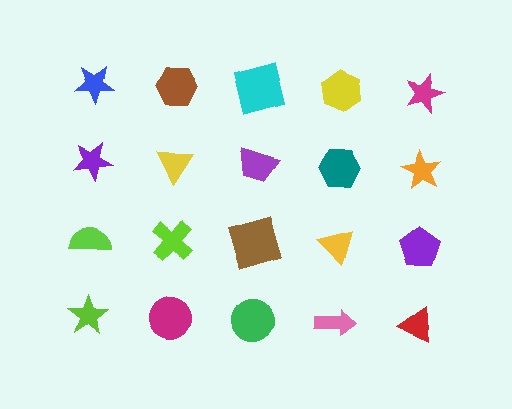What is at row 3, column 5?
A purple pentagon.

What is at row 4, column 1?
A lime star.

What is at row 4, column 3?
A green circle.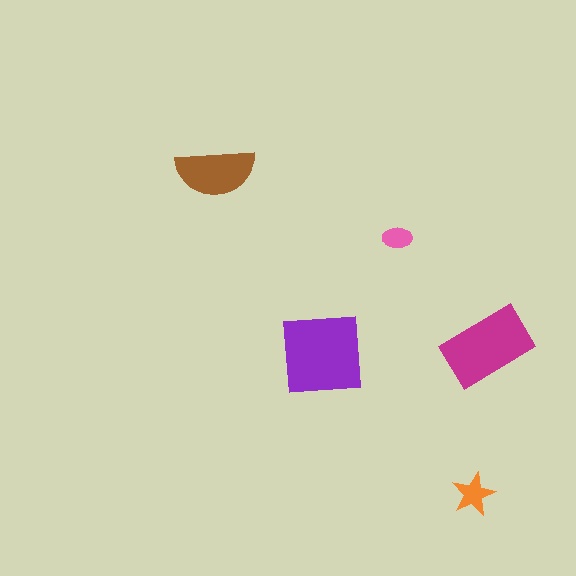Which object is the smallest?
The pink ellipse.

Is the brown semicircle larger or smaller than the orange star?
Larger.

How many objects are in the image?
There are 5 objects in the image.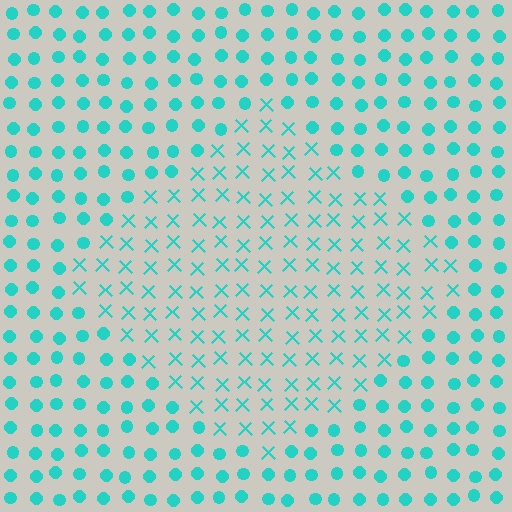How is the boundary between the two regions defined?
The boundary is defined by a change in element shape: X marks inside vs. circles outside. All elements share the same color and spacing.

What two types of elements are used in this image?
The image uses X marks inside the diamond region and circles outside it.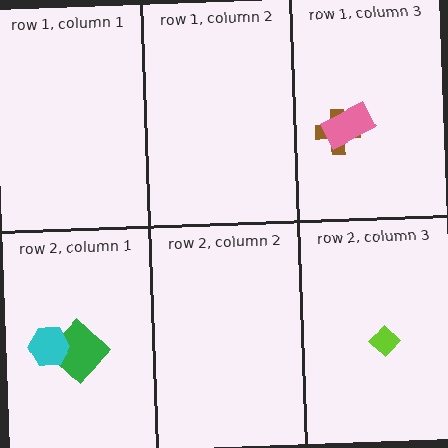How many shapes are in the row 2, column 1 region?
2.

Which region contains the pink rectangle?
The row 1, column 3 region.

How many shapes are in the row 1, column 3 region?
2.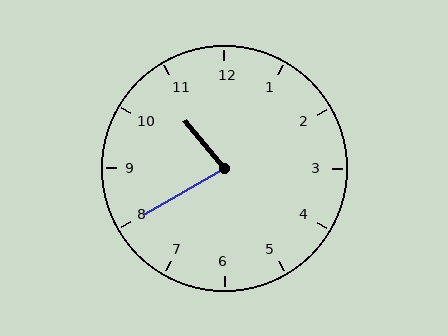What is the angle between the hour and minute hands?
Approximately 80 degrees.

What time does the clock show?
10:40.